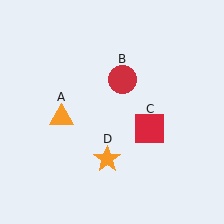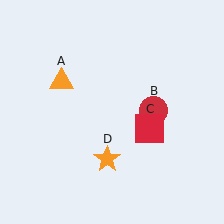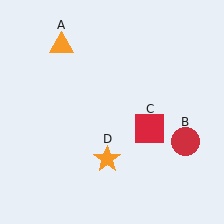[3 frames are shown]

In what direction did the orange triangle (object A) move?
The orange triangle (object A) moved up.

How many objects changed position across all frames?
2 objects changed position: orange triangle (object A), red circle (object B).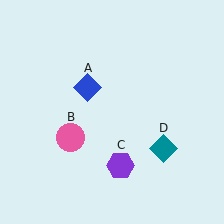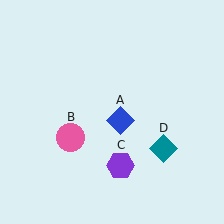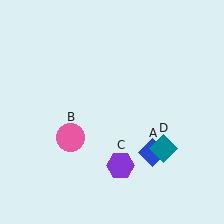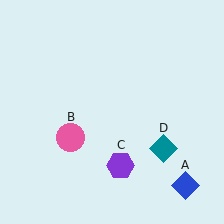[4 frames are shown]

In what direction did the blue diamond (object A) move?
The blue diamond (object A) moved down and to the right.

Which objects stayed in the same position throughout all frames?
Pink circle (object B) and purple hexagon (object C) and teal diamond (object D) remained stationary.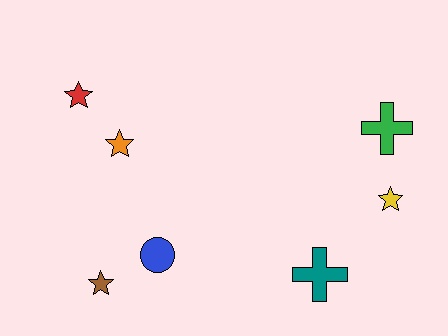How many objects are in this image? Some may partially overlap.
There are 7 objects.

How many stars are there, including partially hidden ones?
There are 4 stars.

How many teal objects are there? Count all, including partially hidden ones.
There is 1 teal object.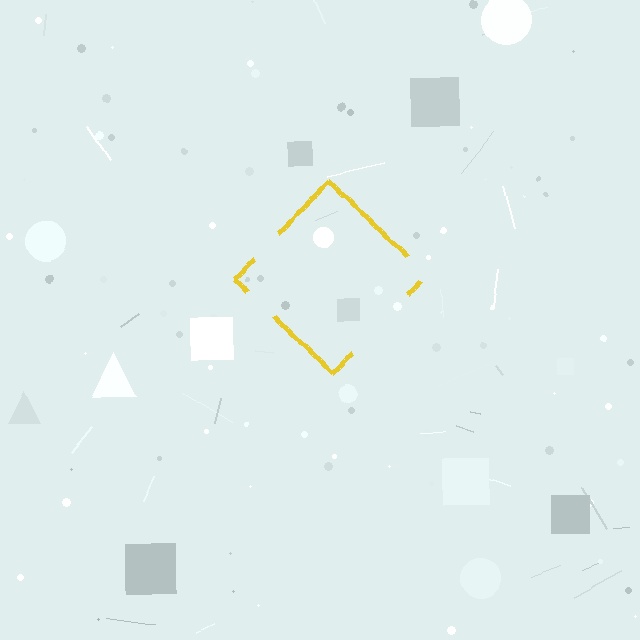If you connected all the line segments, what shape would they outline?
They would outline a diamond.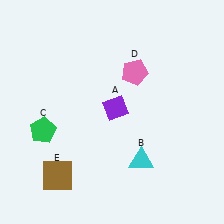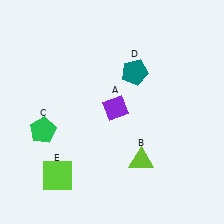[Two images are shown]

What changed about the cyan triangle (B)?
In Image 1, B is cyan. In Image 2, it changed to lime.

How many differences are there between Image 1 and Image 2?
There are 3 differences between the two images.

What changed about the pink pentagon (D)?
In Image 1, D is pink. In Image 2, it changed to teal.